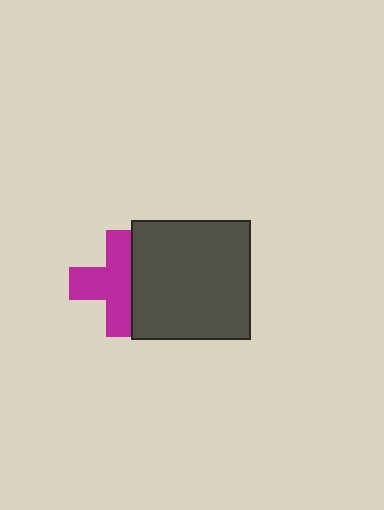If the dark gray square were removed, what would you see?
You would see the complete magenta cross.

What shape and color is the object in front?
The object in front is a dark gray square.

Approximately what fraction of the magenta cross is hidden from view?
Roughly 34% of the magenta cross is hidden behind the dark gray square.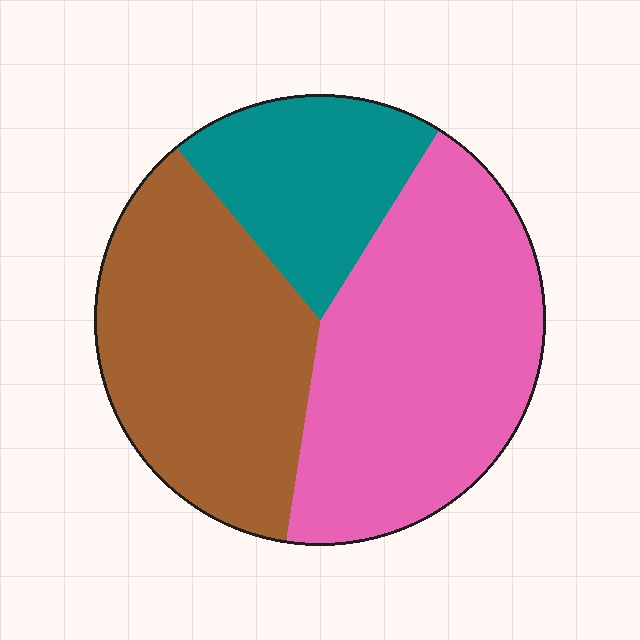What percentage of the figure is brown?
Brown takes up between a third and a half of the figure.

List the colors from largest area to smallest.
From largest to smallest: pink, brown, teal.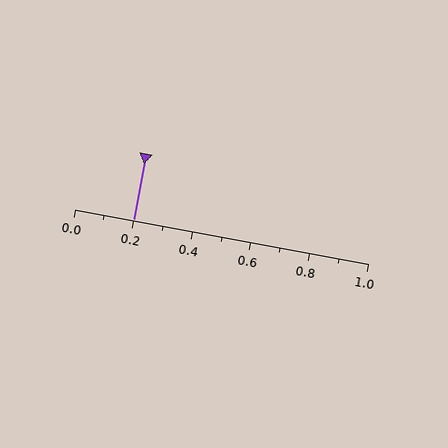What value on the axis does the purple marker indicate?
The marker indicates approximately 0.2.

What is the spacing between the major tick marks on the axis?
The major ticks are spaced 0.2 apart.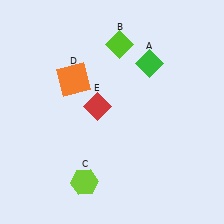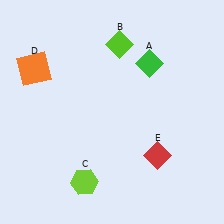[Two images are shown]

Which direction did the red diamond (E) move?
The red diamond (E) moved right.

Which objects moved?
The objects that moved are: the orange square (D), the red diamond (E).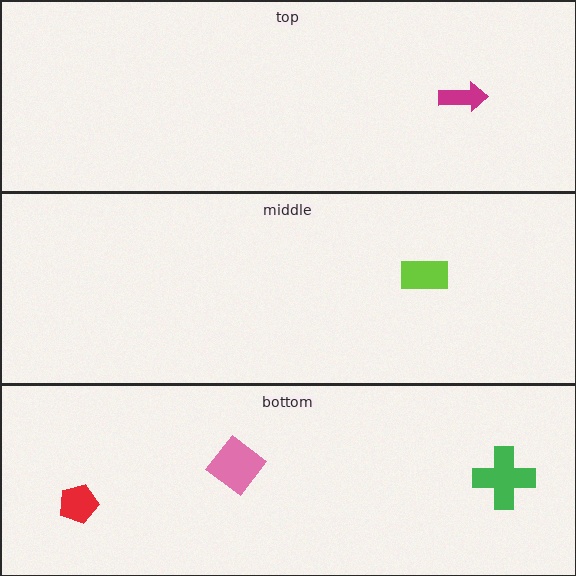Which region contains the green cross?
The bottom region.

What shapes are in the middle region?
The lime rectangle.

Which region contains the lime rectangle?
The middle region.